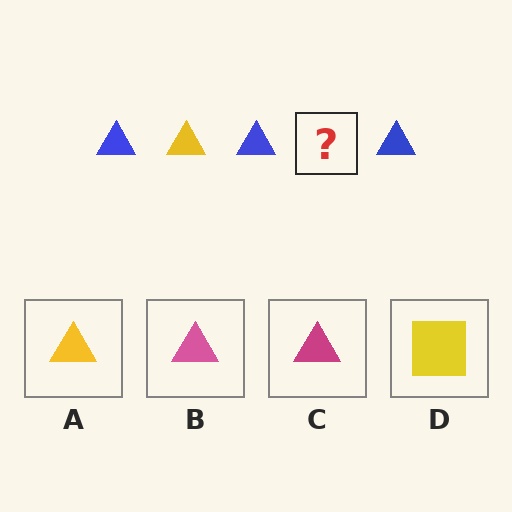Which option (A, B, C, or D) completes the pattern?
A.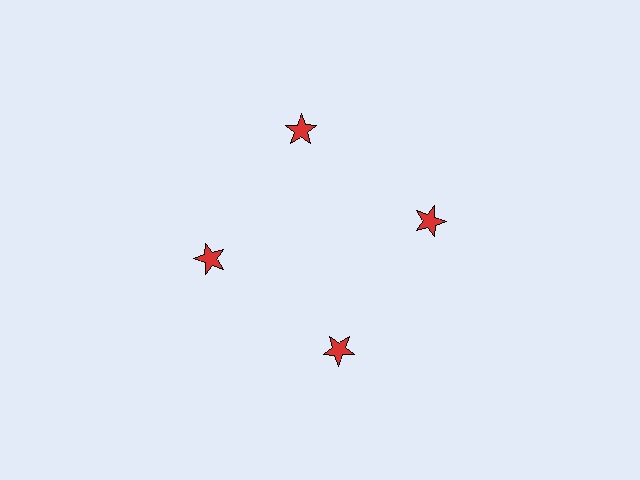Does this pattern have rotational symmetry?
Yes, this pattern has 4-fold rotational symmetry. It looks the same after rotating 90 degrees around the center.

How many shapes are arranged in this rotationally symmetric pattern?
There are 4 shapes, arranged in 4 groups of 1.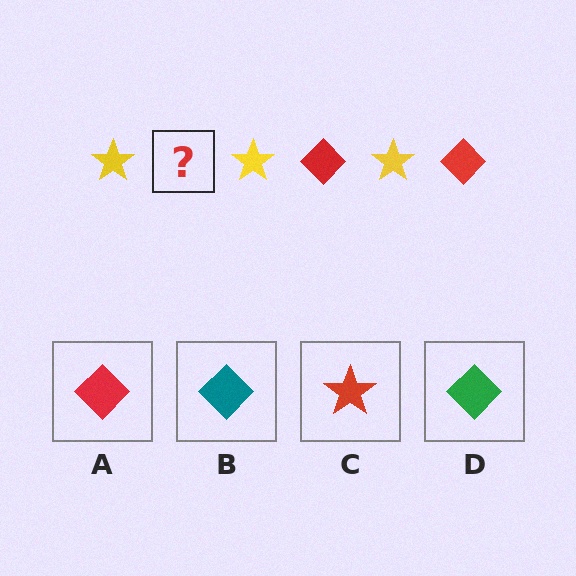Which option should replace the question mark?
Option A.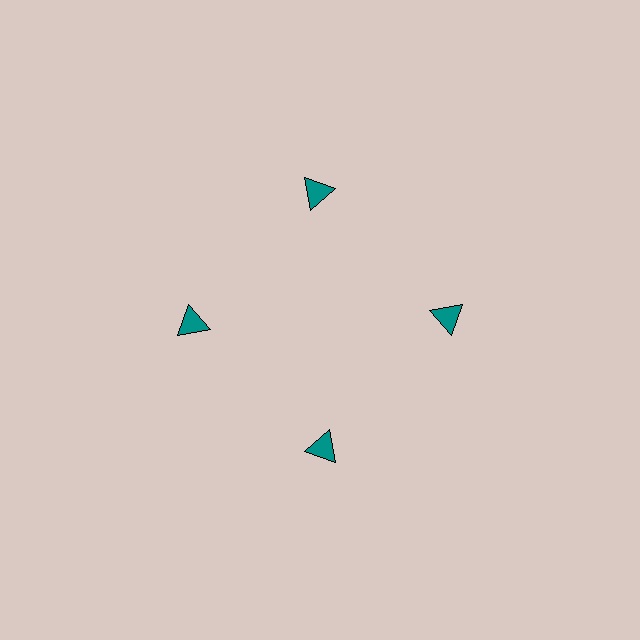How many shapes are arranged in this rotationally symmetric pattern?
There are 4 shapes, arranged in 4 groups of 1.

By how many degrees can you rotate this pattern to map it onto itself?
The pattern maps onto itself every 90 degrees of rotation.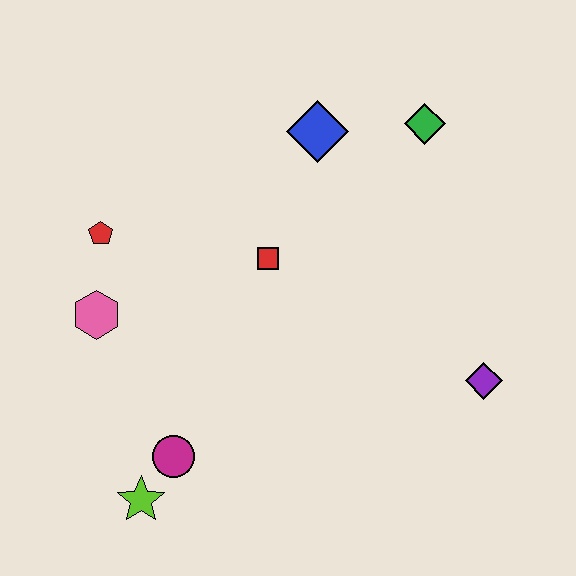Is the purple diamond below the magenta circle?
No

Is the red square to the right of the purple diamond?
No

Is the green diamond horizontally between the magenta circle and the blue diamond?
No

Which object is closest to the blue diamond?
The green diamond is closest to the blue diamond.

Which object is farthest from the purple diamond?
The red pentagon is farthest from the purple diamond.